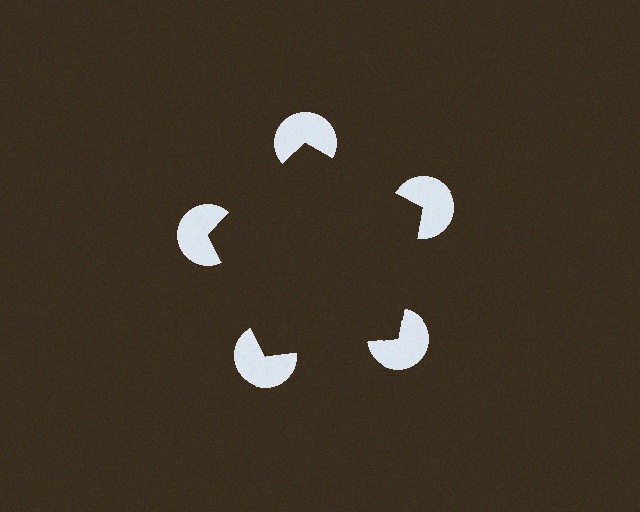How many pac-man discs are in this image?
There are 5 — one at each vertex of the illusory pentagon.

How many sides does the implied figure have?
5 sides.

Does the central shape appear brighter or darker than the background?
It typically appears slightly darker than the background, even though no actual brightness change is drawn.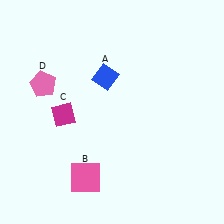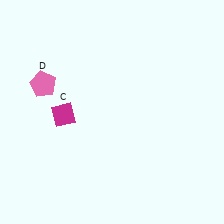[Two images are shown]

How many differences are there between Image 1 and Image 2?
There are 2 differences between the two images.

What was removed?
The pink square (B), the blue diamond (A) were removed in Image 2.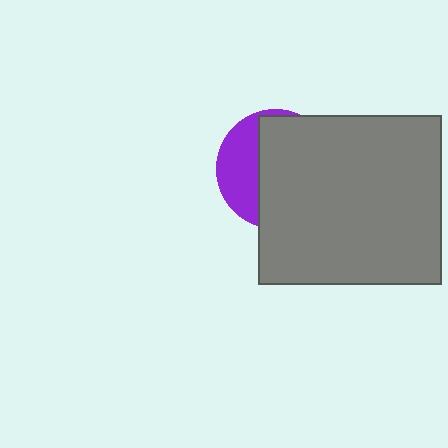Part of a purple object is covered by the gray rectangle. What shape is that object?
It is a circle.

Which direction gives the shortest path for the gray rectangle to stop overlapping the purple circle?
Moving right gives the shortest separation.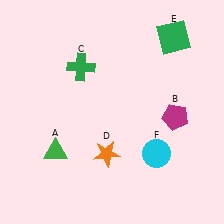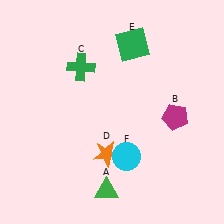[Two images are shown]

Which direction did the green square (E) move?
The green square (E) moved left.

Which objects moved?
The objects that moved are: the green triangle (A), the green square (E), the cyan circle (F).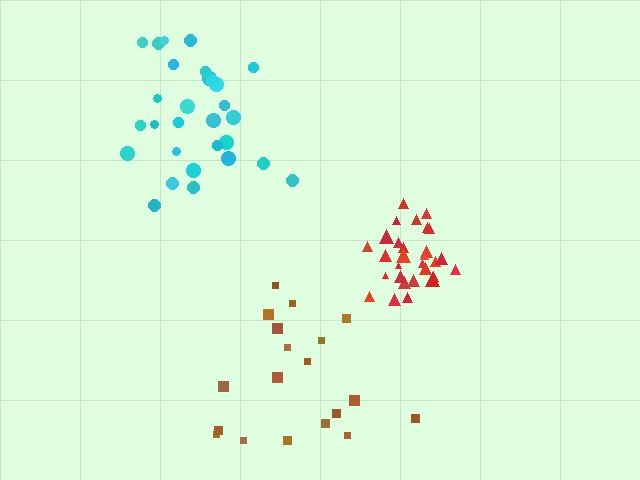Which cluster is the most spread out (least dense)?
Brown.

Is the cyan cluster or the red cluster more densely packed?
Red.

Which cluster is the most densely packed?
Red.